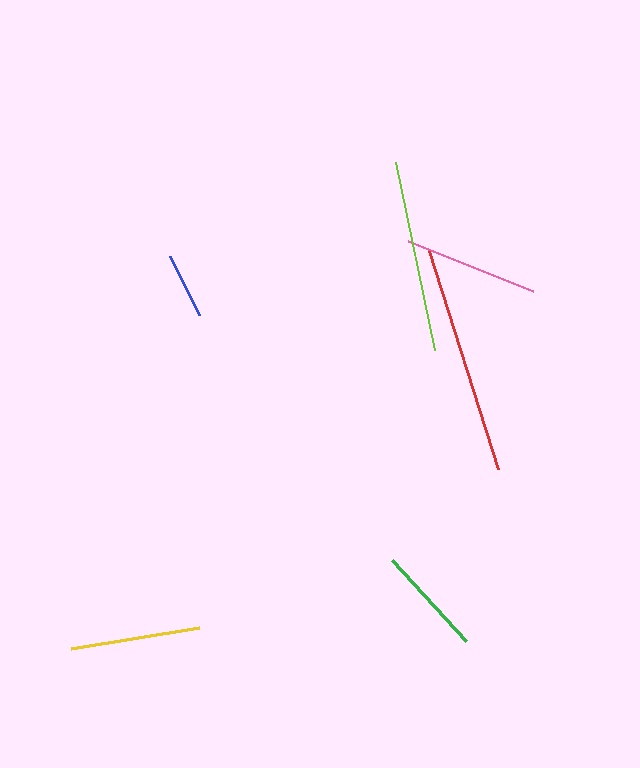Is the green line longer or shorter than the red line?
The red line is longer than the green line.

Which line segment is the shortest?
The blue line is the shortest at approximately 66 pixels.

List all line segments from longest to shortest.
From longest to shortest: red, lime, pink, yellow, green, blue.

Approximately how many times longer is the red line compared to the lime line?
The red line is approximately 1.2 times the length of the lime line.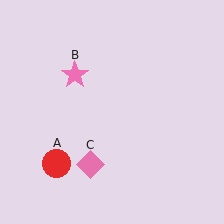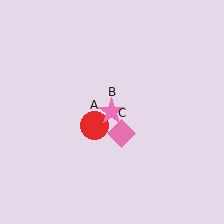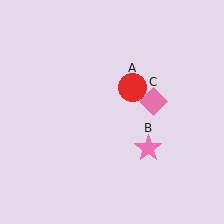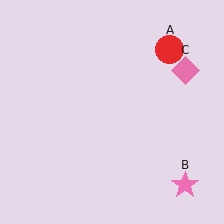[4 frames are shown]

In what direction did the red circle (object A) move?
The red circle (object A) moved up and to the right.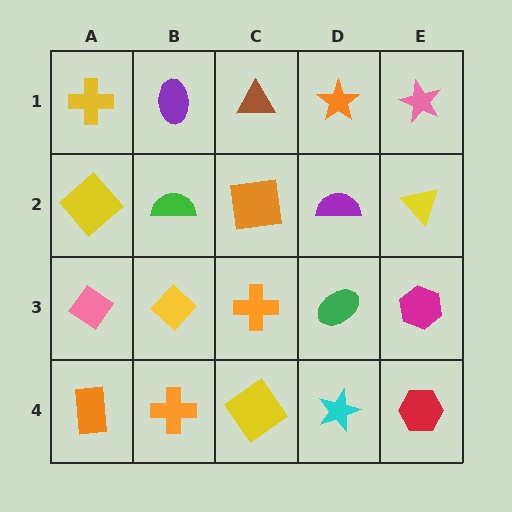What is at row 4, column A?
An orange rectangle.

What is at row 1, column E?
A pink star.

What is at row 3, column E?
A magenta hexagon.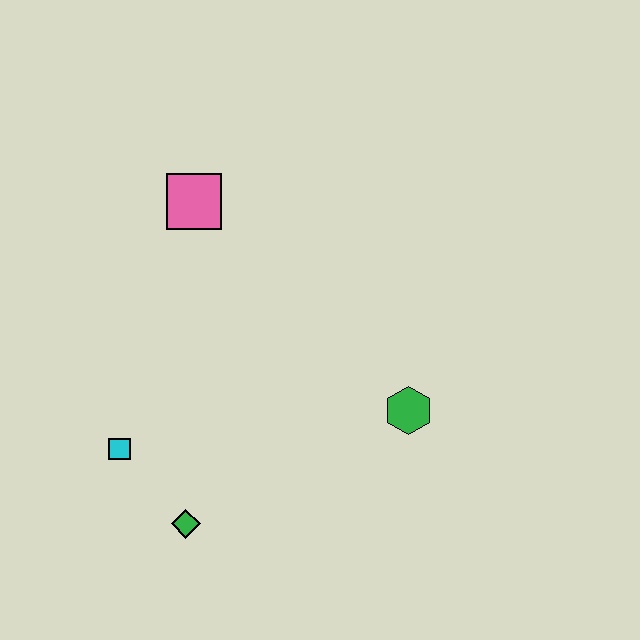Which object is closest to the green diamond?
The cyan square is closest to the green diamond.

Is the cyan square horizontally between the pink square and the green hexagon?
No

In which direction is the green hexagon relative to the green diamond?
The green hexagon is to the right of the green diamond.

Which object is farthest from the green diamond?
The pink square is farthest from the green diamond.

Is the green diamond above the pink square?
No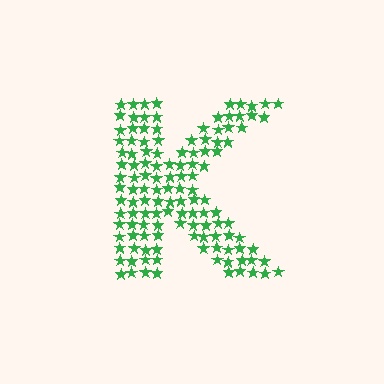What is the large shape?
The large shape is the letter K.